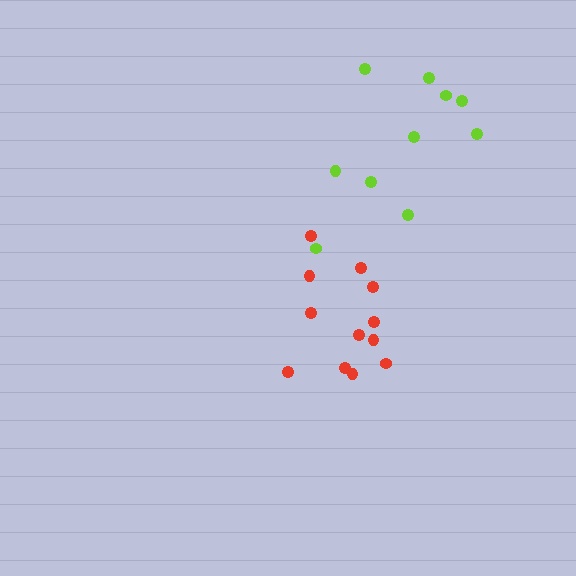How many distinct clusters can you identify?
There are 2 distinct clusters.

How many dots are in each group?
Group 1: 10 dots, Group 2: 12 dots (22 total).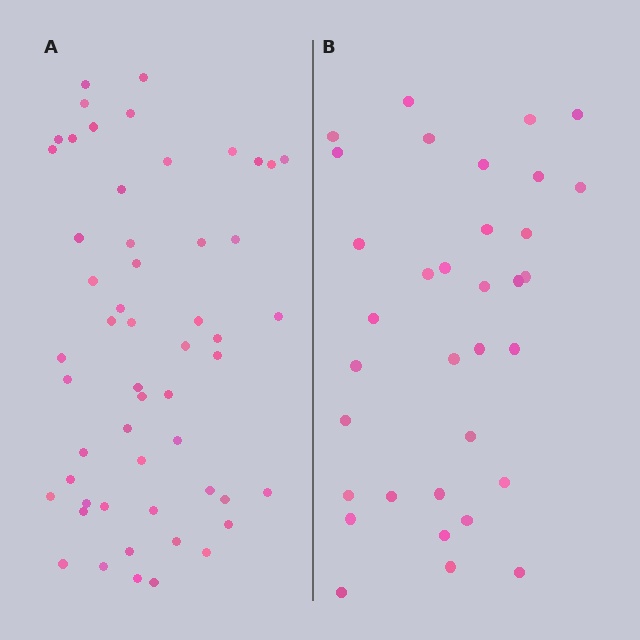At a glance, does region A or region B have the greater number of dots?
Region A (the left region) has more dots.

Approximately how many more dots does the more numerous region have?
Region A has approximately 20 more dots than region B.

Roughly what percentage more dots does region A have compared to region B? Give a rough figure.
About 60% more.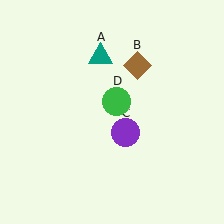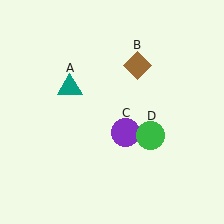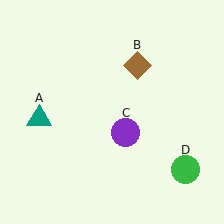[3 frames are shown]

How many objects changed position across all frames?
2 objects changed position: teal triangle (object A), green circle (object D).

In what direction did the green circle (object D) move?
The green circle (object D) moved down and to the right.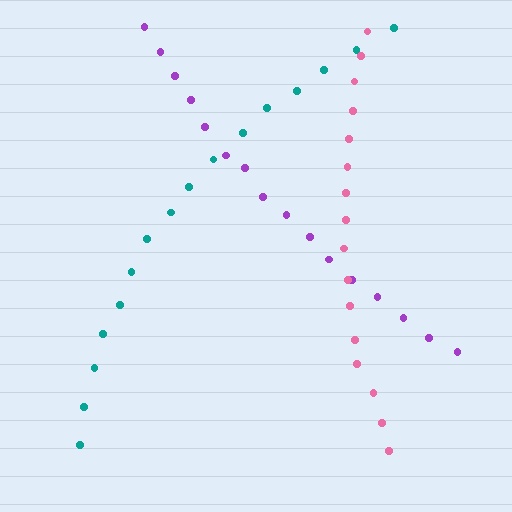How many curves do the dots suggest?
There are 3 distinct paths.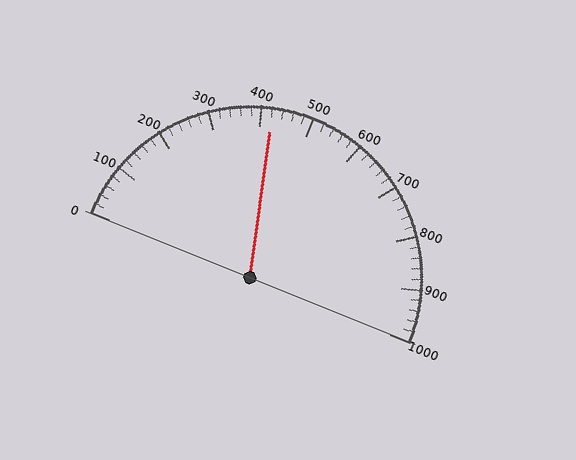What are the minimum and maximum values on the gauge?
The gauge ranges from 0 to 1000.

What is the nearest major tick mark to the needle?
The nearest major tick mark is 400.